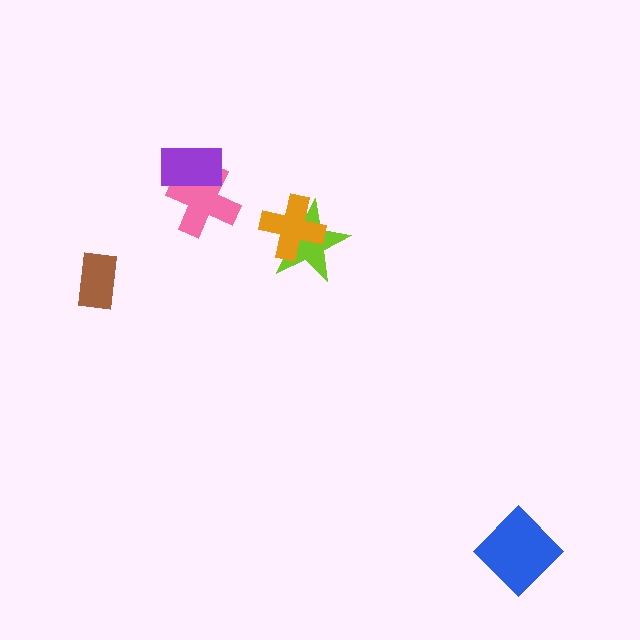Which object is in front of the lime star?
The orange cross is in front of the lime star.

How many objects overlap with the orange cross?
1 object overlaps with the orange cross.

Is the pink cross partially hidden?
Yes, it is partially covered by another shape.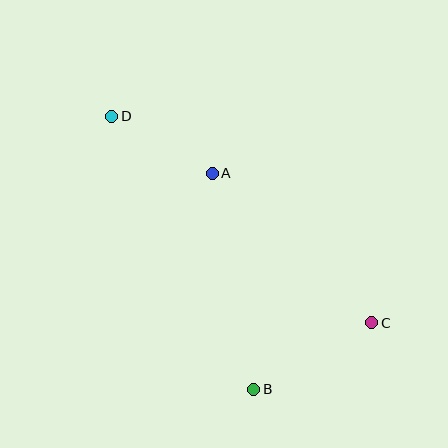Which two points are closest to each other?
Points A and D are closest to each other.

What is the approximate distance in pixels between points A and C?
The distance between A and C is approximately 219 pixels.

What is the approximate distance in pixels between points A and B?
The distance between A and B is approximately 220 pixels.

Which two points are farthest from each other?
Points C and D are farthest from each other.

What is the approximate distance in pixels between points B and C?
The distance between B and C is approximately 136 pixels.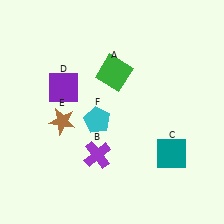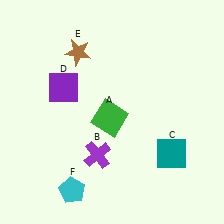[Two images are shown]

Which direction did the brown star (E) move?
The brown star (E) moved up.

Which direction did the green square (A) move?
The green square (A) moved down.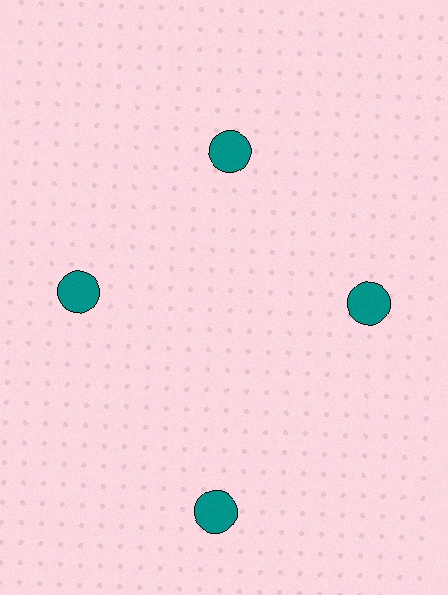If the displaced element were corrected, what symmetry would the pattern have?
It would have 4-fold rotational symmetry — the pattern would map onto itself every 90 degrees.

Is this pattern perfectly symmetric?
No. The 4 teal circles are arranged in a ring, but one element near the 6 o'clock position is pushed outward from the center, breaking the 4-fold rotational symmetry.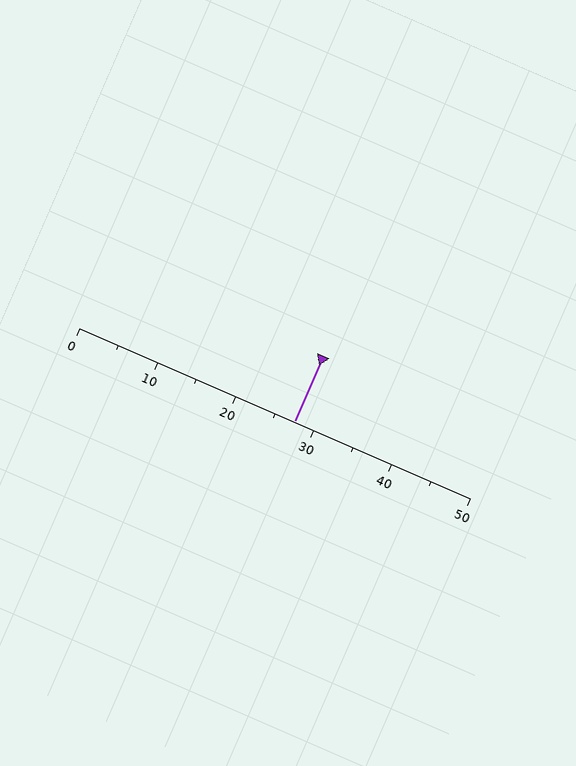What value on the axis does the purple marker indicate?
The marker indicates approximately 27.5.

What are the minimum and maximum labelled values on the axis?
The axis runs from 0 to 50.